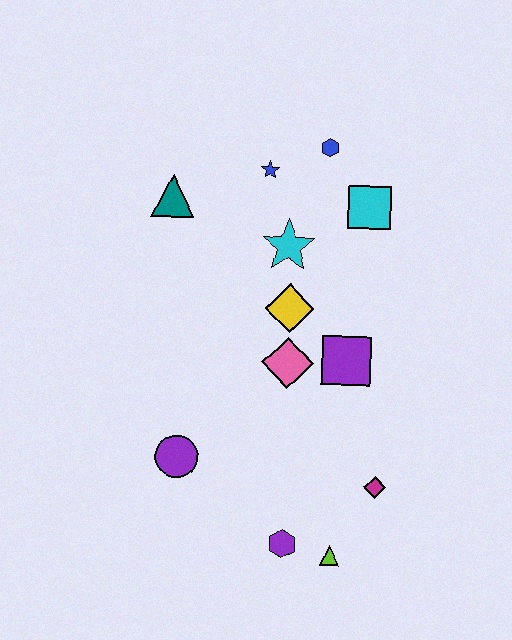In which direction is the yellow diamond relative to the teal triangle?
The yellow diamond is to the right of the teal triangle.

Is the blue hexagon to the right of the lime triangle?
No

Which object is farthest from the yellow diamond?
The lime triangle is farthest from the yellow diamond.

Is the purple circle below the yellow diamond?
Yes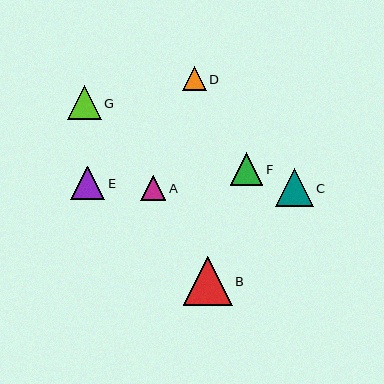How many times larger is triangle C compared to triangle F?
Triangle C is approximately 1.2 times the size of triangle F.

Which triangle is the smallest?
Triangle D is the smallest with a size of approximately 24 pixels.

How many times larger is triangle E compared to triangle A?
Triangle E is approximately 1.4 times the size of triangle A.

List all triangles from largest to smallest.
From largest to smallest: B, C, G, E, F, A, D.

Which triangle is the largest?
Triangle B is the largest with a size of approximately 49 pixels.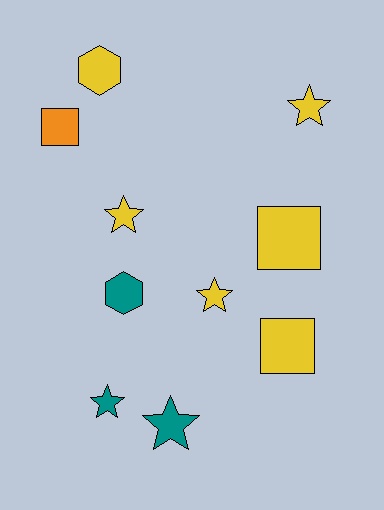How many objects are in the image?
There are 10 objects.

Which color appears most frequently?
Yellow, with 6 objects.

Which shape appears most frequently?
Star, with 5 objects.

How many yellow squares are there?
There are 2 yellow squares.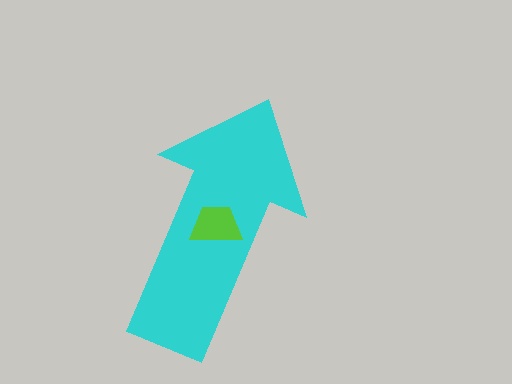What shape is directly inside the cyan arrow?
The lime trapezoid.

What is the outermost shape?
The cyan arrow.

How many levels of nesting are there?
2.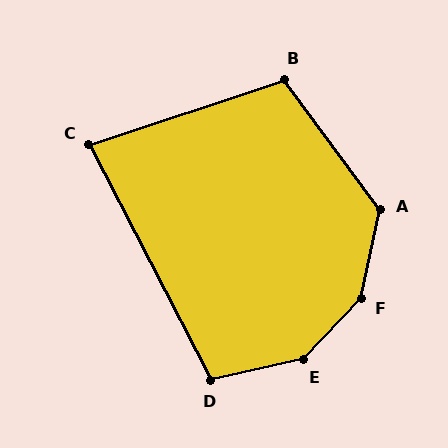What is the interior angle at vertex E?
Approximately 147 degrees (obtuse).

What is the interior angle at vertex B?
Approximately 108 degrees (obtuse).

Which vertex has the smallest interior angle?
C, at approximately 81 degrees.